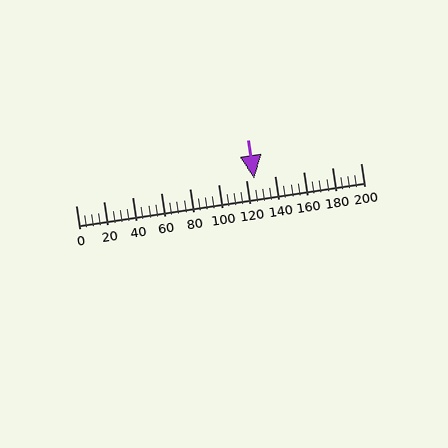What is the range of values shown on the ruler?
The ruler shows values from 0 to 200.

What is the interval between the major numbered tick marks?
The major tick marks are spaced 20 units apart.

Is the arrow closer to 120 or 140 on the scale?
The arrow is closer to 120.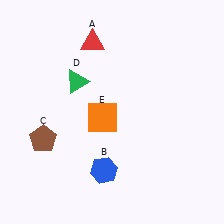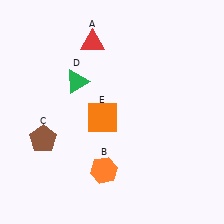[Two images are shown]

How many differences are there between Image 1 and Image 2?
There is 1 difference between the two images.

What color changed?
The hexagon (B) changed from blue in Image 1 to orange in Image 2.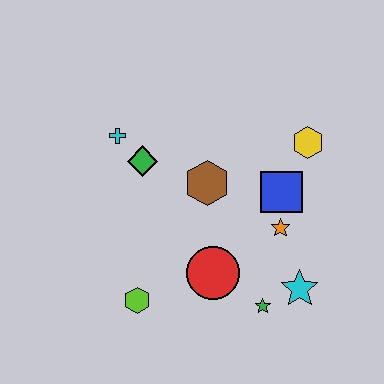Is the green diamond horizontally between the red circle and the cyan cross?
Yes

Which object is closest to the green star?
The cyan star is closest to the green star.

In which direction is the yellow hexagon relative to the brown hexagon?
The yellow hexagon is to the right of the brown hexagon.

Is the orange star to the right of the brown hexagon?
Yes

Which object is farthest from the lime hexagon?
The yellow hexagon is farthest from the lime hexagon.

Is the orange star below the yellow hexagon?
Yes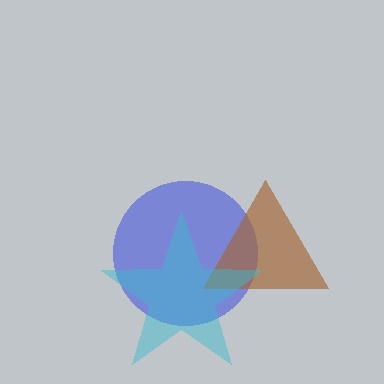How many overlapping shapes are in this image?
There are 3 overlapping shapes in the image.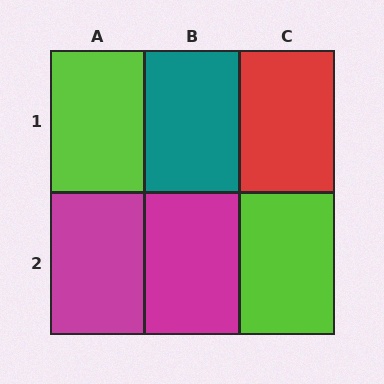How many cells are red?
1 cell is red.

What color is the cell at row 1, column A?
Lime.